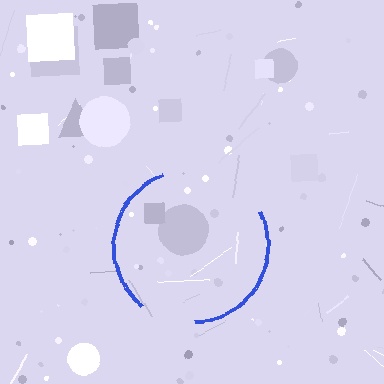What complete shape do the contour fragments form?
The contour fragments form a circle.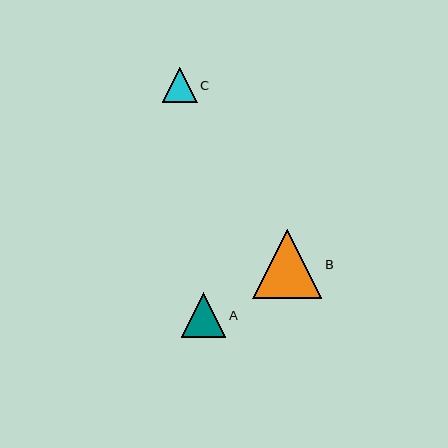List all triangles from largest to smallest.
From largest to smallest: B, A, C.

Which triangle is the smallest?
Triangle C is the smallest with a size of approximately 35 pixels.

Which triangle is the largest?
Triangle B is the largest with a size of approximately 69 pixels.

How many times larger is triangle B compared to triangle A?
Triangle B is approximately 1.6 times the size of triangle A.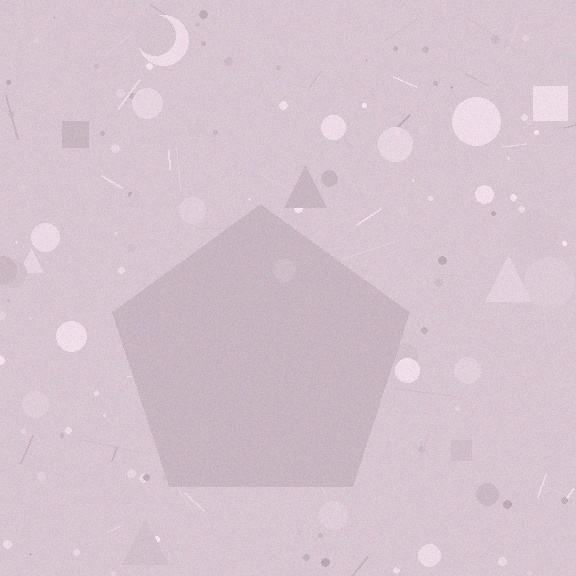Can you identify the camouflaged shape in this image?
The camouflaged shape is a pentagon.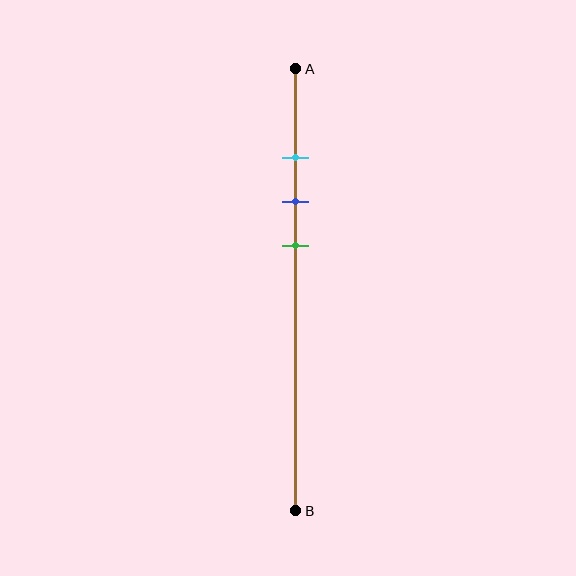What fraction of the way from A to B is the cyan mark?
The cyan mark is approximately 20% (0.2) of the way from A to B.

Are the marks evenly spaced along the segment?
Yes, the marks are approximately evenly spaced.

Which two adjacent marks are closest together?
The cyan and blue marks are the closest adjacent pair.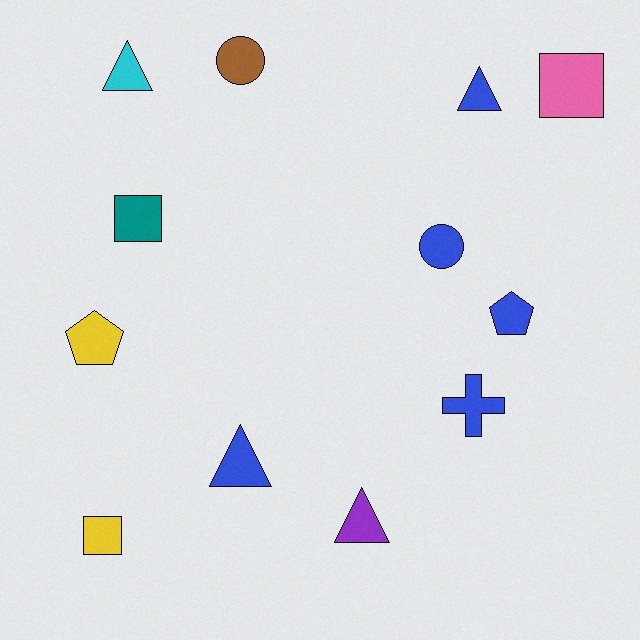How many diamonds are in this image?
There are no diamonds.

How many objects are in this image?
There are 12 objects.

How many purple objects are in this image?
There is 1 purple object.